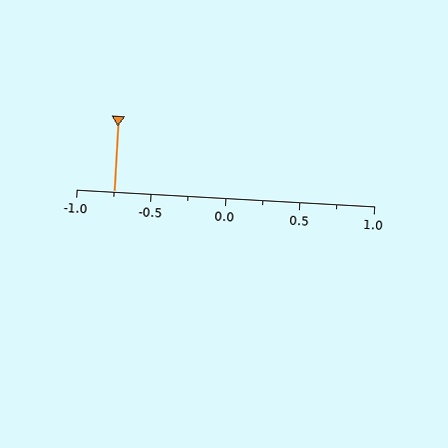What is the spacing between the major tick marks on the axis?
The major ticks are spaced 0.5 apart.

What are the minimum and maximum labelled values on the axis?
The axis runs from -1.0 to 1.0.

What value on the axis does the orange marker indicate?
The marker indicates approximately -0.75.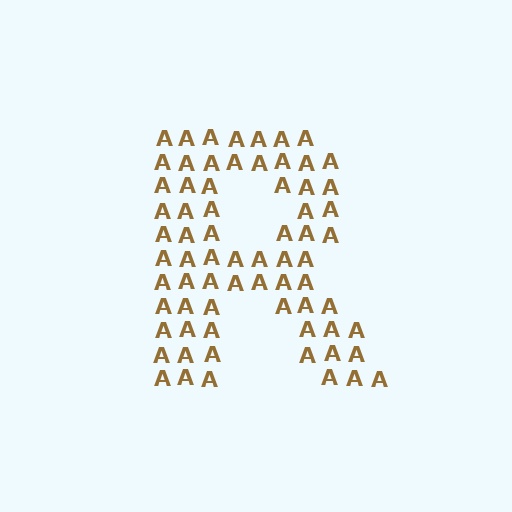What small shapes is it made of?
It is made of small letter A's.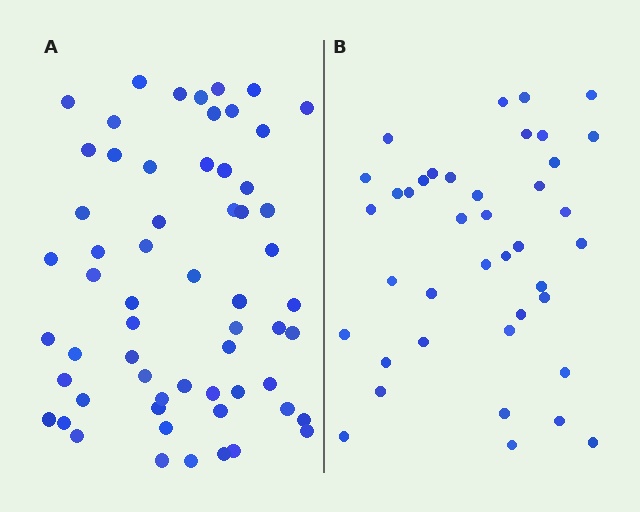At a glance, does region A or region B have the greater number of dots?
Region A (the left region) has more dots.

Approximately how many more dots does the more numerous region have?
Region A has approximately 20 more dots than region B.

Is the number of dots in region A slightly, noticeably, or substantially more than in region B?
Region A has substantially more. The ratio is roughly 1.5 to 1.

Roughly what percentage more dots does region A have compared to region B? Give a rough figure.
About 50% more.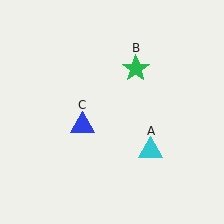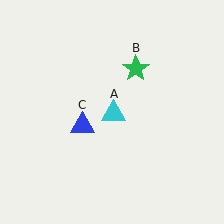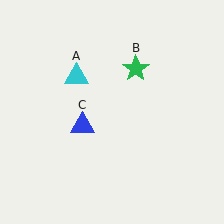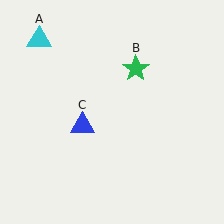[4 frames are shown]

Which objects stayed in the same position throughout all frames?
Green star (object B) and blue triangle (object C) remained stationary.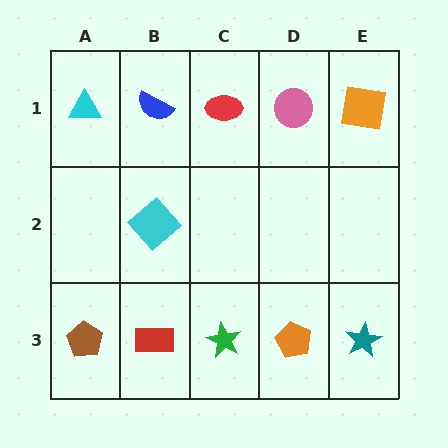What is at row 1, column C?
A red ellipse.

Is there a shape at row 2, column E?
No, that cell is empty.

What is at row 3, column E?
A teal star.